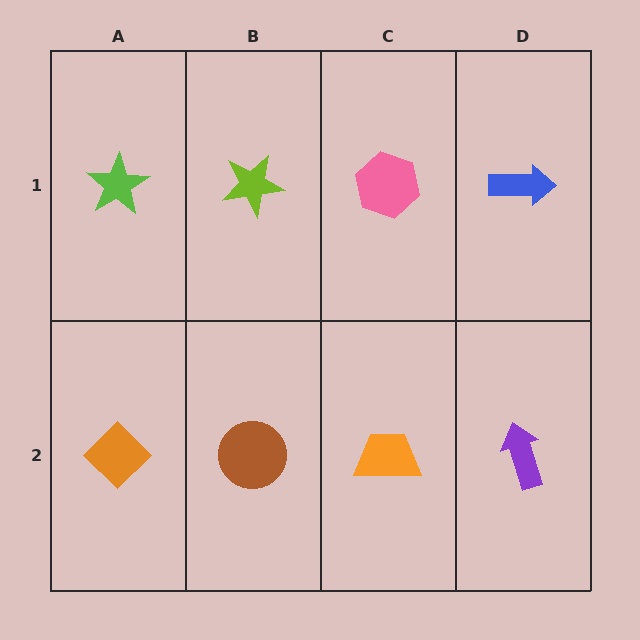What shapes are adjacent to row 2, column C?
A pink hexagon (row 1, column C), a brown circle (row 2, column B), a purple arrow (row 2, column D).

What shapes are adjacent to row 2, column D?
A blue arrow (row 1, column D), an orange trapezoid (row 2, column C).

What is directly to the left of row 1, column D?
A pink hexagon.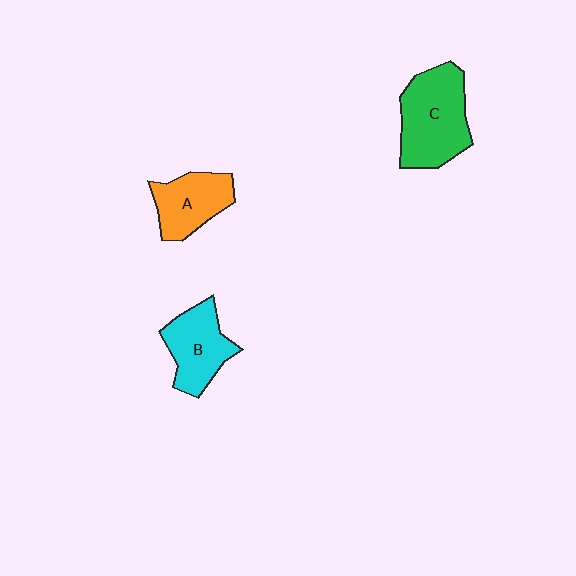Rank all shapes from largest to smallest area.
From largest to smallest: C (green), B (cyan), A (orange).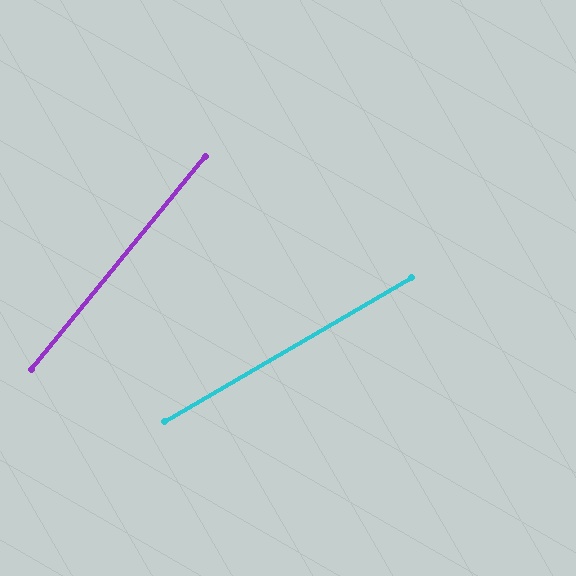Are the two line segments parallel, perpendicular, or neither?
Neither parallel nor perpendicular — they differ by about 20°.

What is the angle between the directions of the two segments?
Approximately 20 degrees.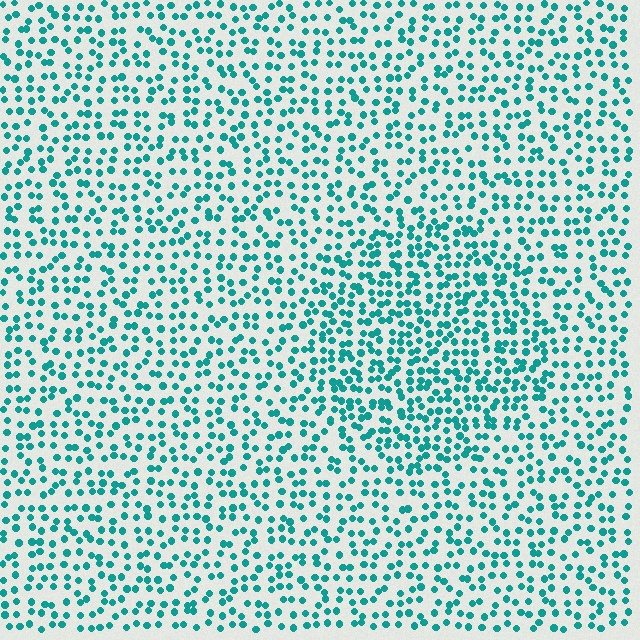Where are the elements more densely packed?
The elements are more densely packed inside the circle boundary.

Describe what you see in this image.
The image contains small teal elements arranged at two different densities. A circle-shaped region is visible where the elements are more densely packed than the surrounding area.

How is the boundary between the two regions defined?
The boundary is defined by a change in element density (approximately 1.5x ratio). All elements are the same color, size, and shape.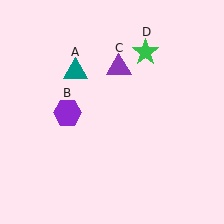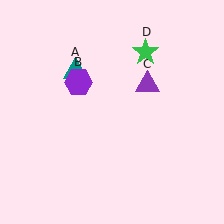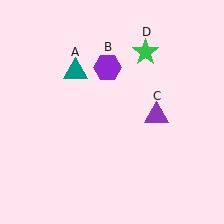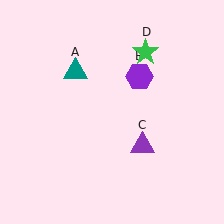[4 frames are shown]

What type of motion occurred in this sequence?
The purple hexagon (object B), purple triangle (object C) rotated clockwise around the center of the scene.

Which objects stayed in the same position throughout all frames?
Teal triangle (object A) and green star (object D) remained stationary.